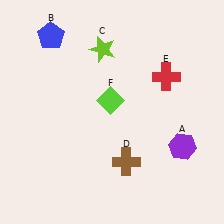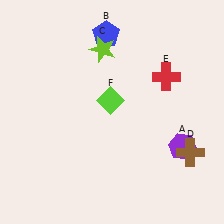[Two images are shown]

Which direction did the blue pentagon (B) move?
The blue pentagon (B) moved right.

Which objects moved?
The objects that moved are: the blue pentagon (B), the brown cross (D).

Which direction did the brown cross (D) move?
The brown cross (D) moved right.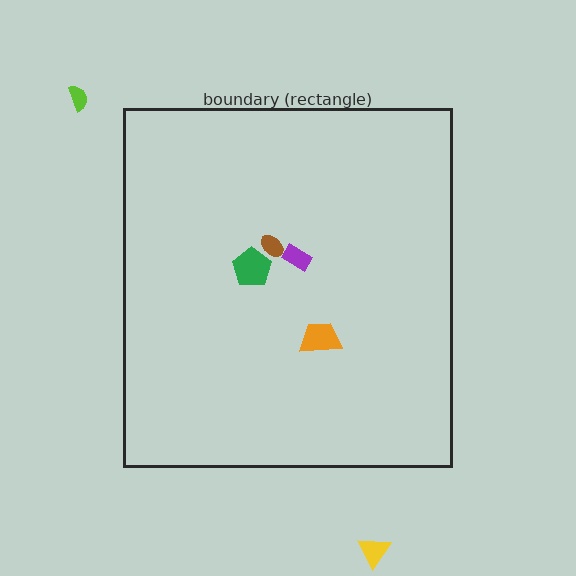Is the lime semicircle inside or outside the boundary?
Outside.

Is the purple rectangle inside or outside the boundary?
Inside.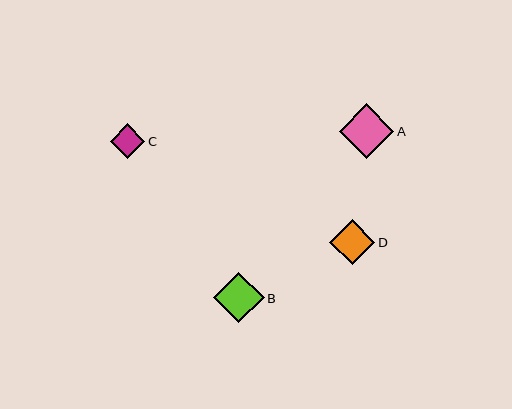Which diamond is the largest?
Diamond A is the largest with a size of approximately 54 pixels.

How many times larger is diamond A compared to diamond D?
Diamond A is approximately 1.2 times the size of diamond D.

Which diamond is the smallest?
Diamond C is the smallest with a size of approximately 35 pixels.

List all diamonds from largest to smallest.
From largest to smallest: A, B, D, C.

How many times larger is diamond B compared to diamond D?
Diamond B is approximately 1.1 times the size of diamond D.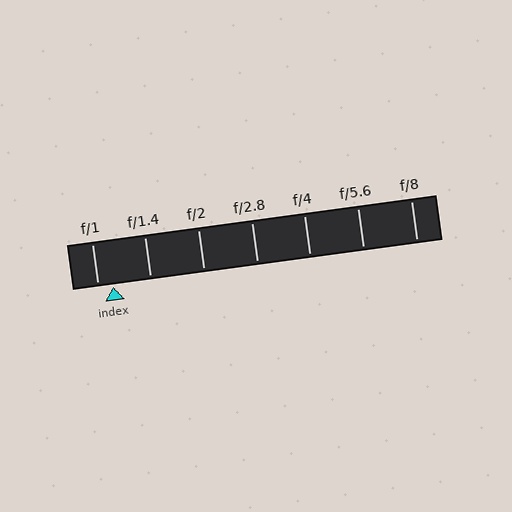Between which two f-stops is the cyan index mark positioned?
The index mark is between f/1 and f/1.4.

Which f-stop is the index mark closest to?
The index mark is closest to f/1.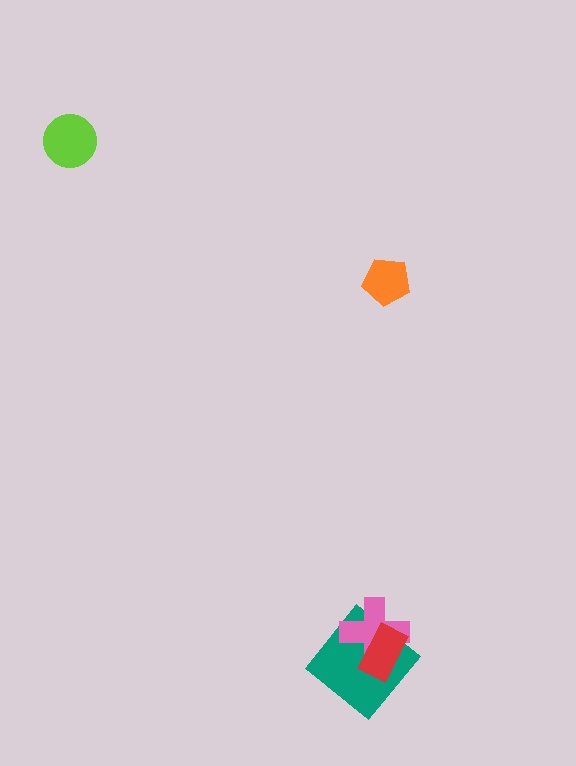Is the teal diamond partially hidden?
Yes, it is partially covered by another shape.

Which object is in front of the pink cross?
The red rectangle is in front of the pink cross.